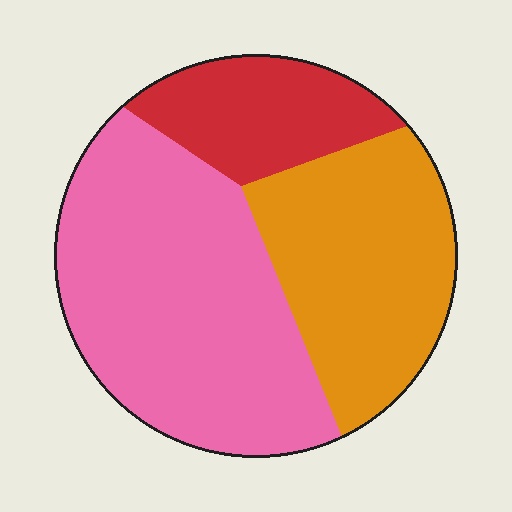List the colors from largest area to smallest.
From largest to smallest: pink, orange, red.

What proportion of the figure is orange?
Orange takes up about one third (1/3) of the figure.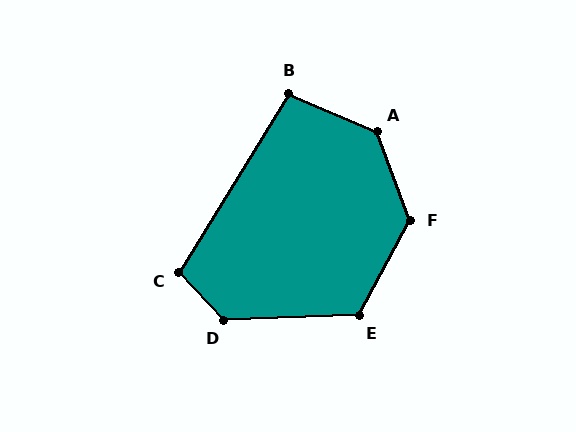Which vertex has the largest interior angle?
A, at approximately 134 degrees.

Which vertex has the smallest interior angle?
B, at approximately 98 degrees.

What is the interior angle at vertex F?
Approximately 131 degrees (obtuse).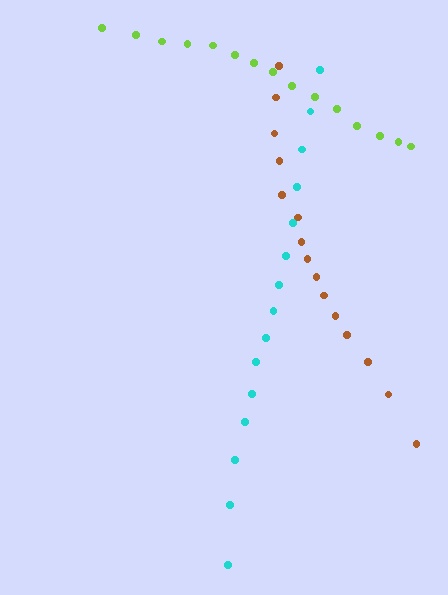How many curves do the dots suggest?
There are 3 distinct paths.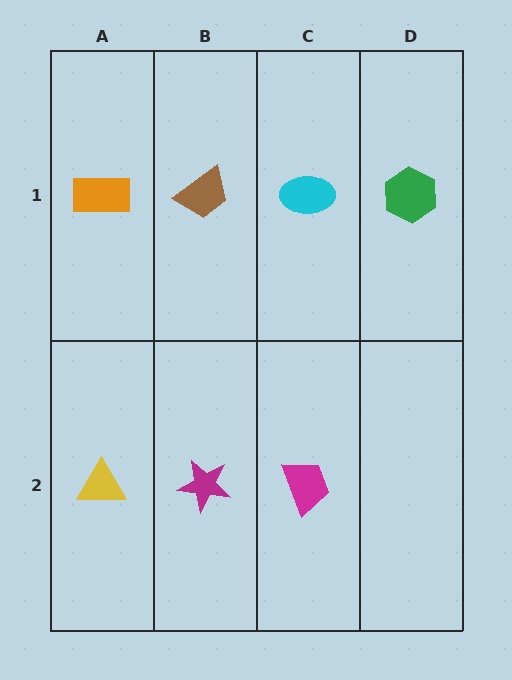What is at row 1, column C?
A cyan ellipse.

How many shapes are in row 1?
4 shapes.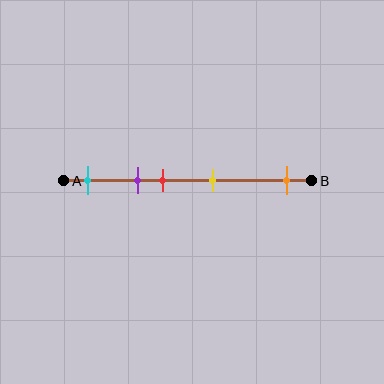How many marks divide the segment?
There are 5 marks dividing the segment.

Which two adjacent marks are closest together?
The purple and red marks are the closest adjacent pair.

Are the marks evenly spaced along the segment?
No, the marks are not evenly spaced.